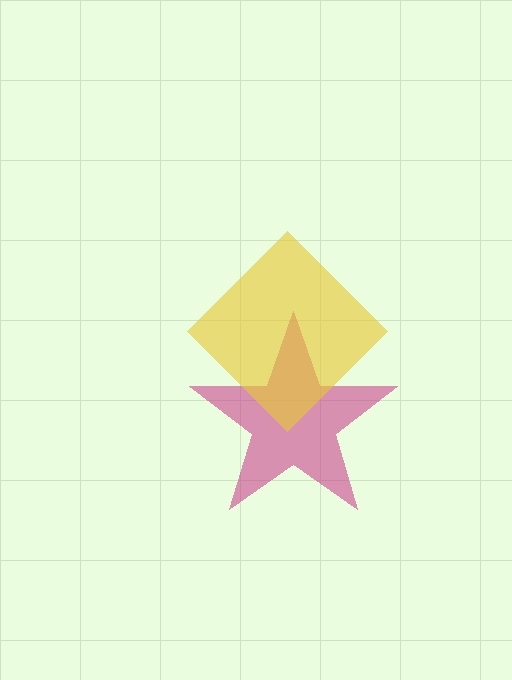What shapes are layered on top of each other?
The layered shapes are: a magenta star, a yellow diamond.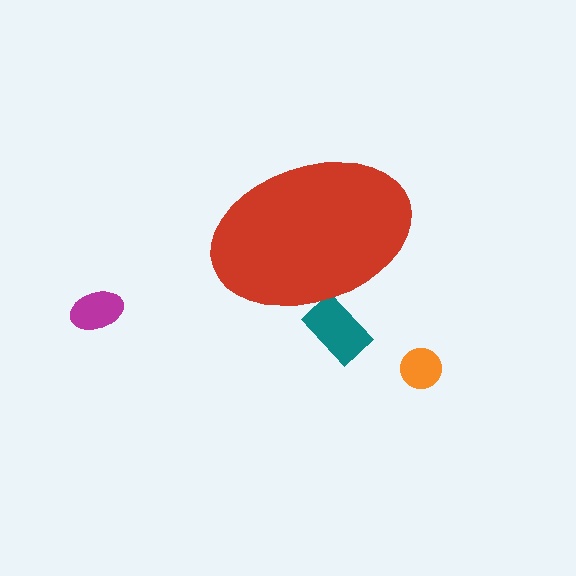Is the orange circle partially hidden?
No, the orange circle is fully visible.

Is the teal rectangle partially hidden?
Yes, the teal rectangle is partially hidden behind the red ellipse.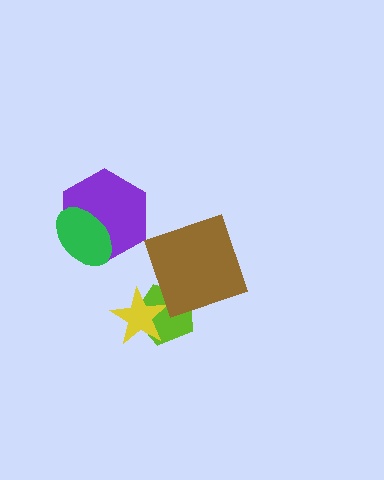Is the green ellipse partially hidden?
No, no other shape covers it.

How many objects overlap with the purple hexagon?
1 object overlaps with the purple hexagon.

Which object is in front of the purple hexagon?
The green ellipse is in front of the purple hexagon.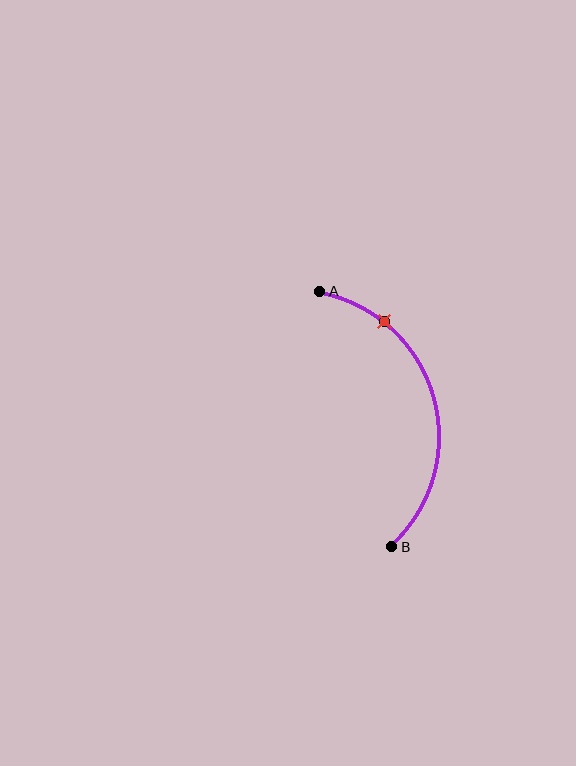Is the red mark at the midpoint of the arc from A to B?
No. The red mark lies on the arc but is closer to endpoint A. The arc midpoint would be at the point on the curve equidistant along the arc from both A and B.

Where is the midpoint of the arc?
The arc midpoint is the point on the curve farthest from the straight line joining A and B. It sits to the right of that line.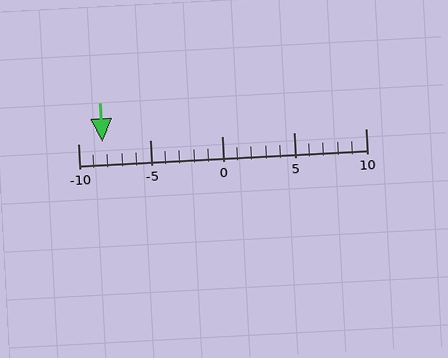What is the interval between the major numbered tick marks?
The major tick marks are spaced 5 units apart.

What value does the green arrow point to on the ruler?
The green arrow points to approximately -8.